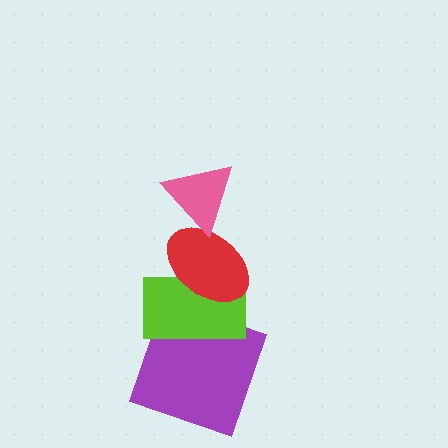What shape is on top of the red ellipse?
The pink triangle is on top of the red ellipse.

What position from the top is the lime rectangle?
The lime rectangle is 3rd from the top.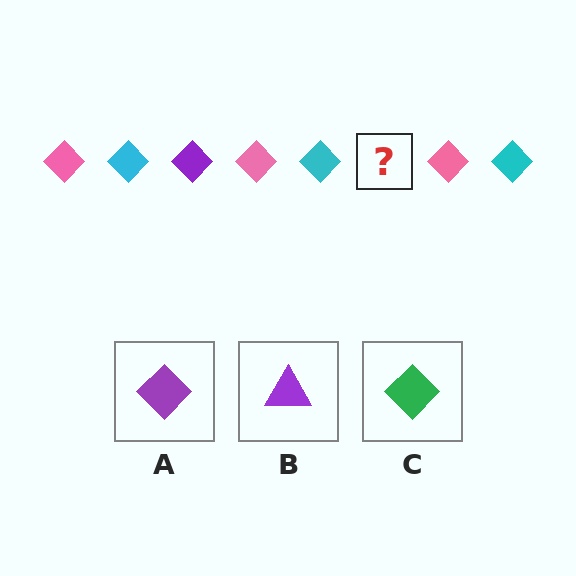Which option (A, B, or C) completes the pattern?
A.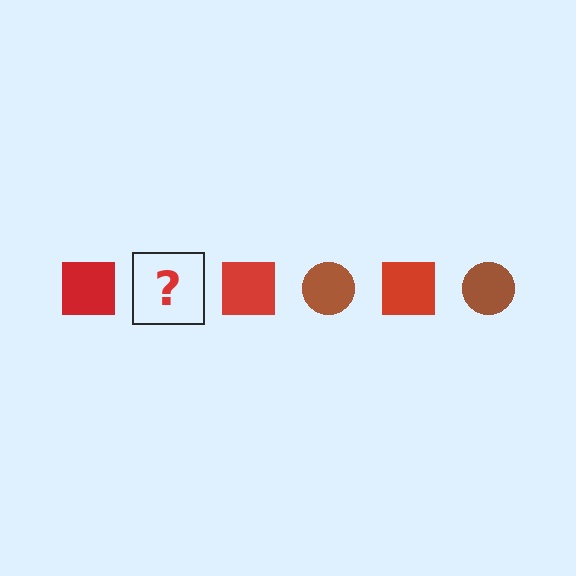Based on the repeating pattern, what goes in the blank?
The blank should be a brown circle.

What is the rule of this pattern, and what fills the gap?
The rule is that the pattern alternates between red square and brown circle. The gap should be filled with a brown circle.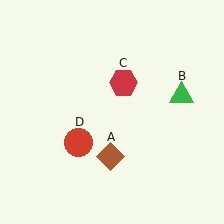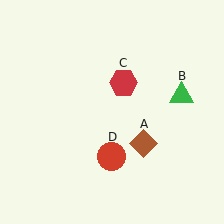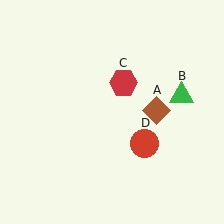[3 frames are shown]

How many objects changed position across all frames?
2 objects changed position: brown diamond (object A), red circle (object D).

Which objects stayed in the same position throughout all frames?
Green triangle (object B) and red hexagon (object C) remained stationary.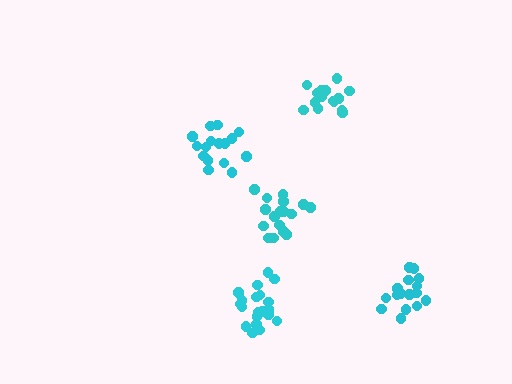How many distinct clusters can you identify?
There are 5 distinct clusters.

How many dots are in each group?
Group 1: 15 dots, Group 2: 16 dots, Group 3: 21 dots, Group 4: 18 dots, Group 5: 16 dots (86 total).